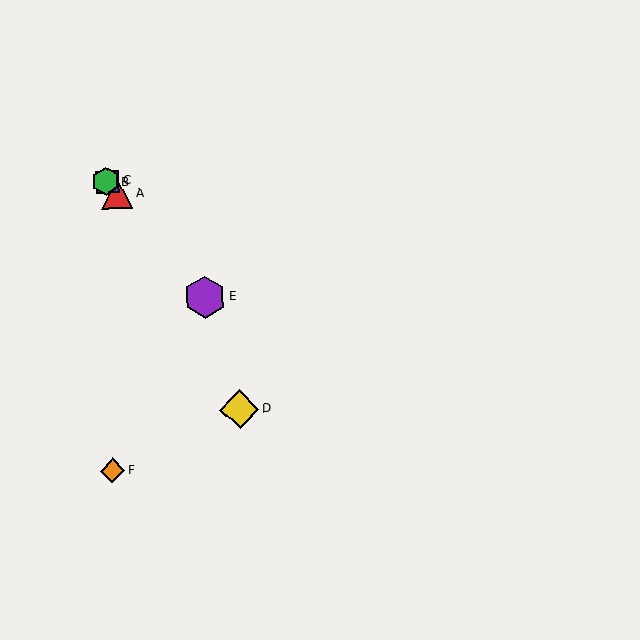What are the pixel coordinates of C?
Object C is at (106, 181).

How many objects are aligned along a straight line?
4 objects (A, B, C, E) are aligned along a straight line.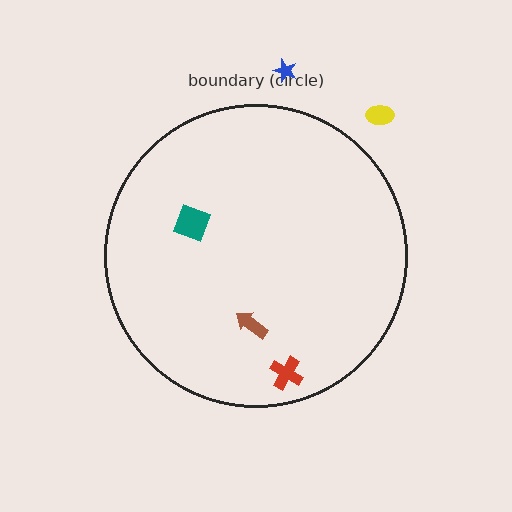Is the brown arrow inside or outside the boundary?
Inside.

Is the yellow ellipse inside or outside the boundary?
Outside.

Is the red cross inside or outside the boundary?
Inside.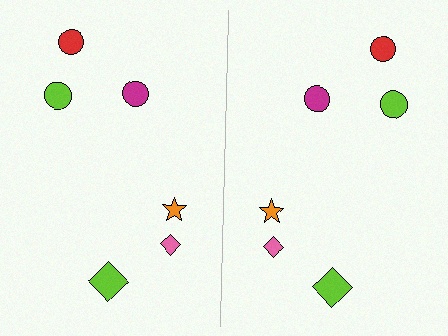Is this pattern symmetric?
Yes, this pattern has bilateral (reflection) symmetry.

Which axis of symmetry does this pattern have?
The pattern has a vertical axis of symmetry running through the center of the image.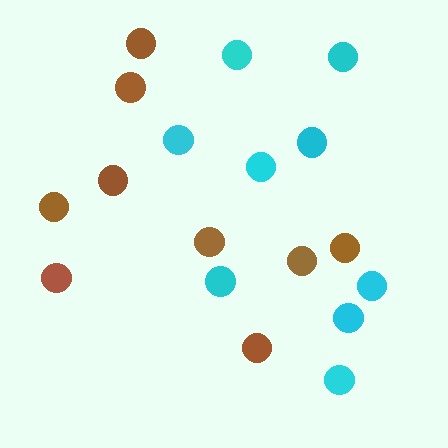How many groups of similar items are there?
There are 2 groups: one group of cyan circles (9) and one group of brown circles (9).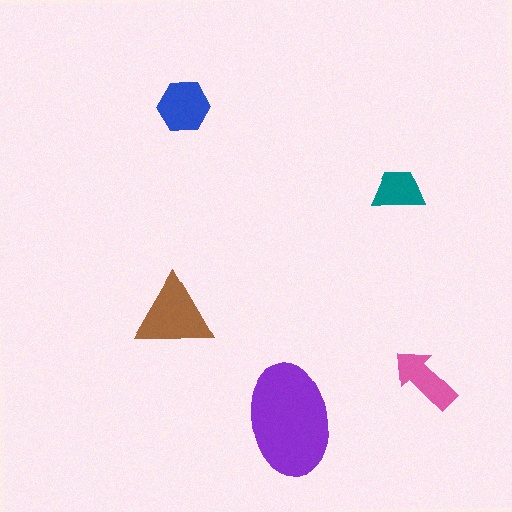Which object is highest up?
The blue hexagon is topmost.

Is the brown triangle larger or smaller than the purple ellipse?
Smaller.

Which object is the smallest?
The teal trapezoid.